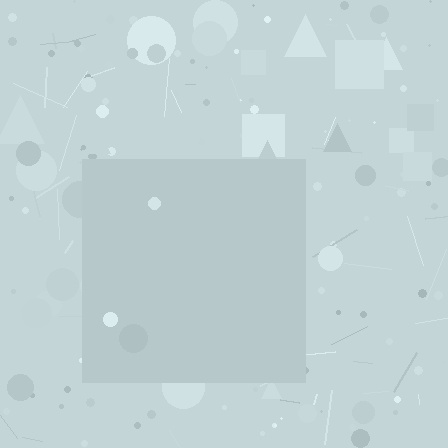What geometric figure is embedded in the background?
A square is embedded in the background.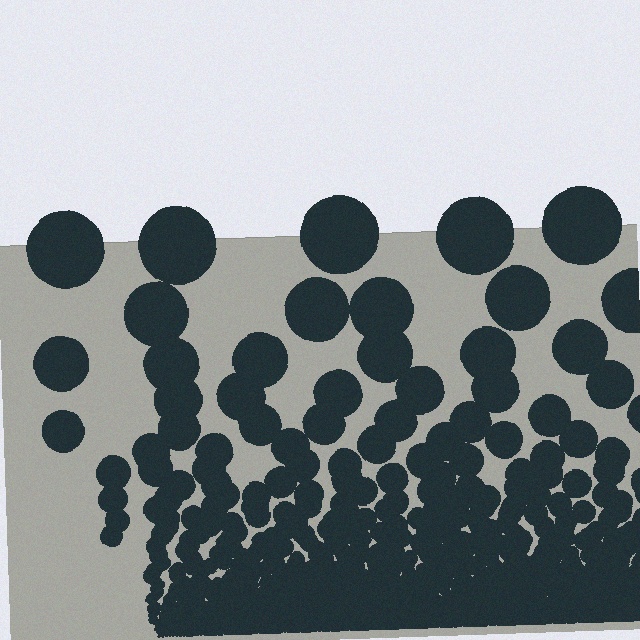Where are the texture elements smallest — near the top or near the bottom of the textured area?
Near the bottom.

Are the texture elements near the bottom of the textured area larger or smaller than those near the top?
Smaller. The gradient is inverted — elements near the bottom are smaller and denser.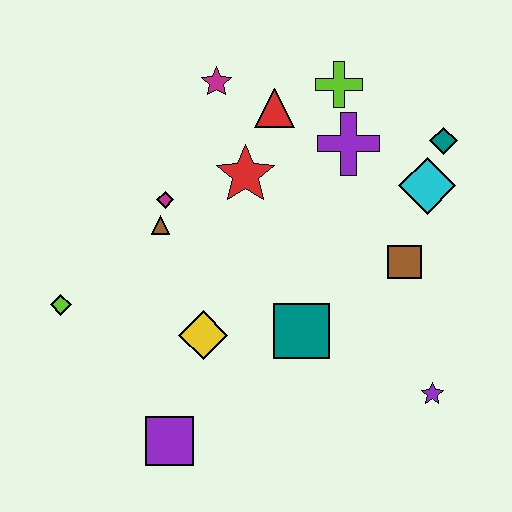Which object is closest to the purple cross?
The lime cross is closest to the purple cross.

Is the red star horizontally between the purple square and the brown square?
Yes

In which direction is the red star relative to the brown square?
The red star is to the left of the brown square.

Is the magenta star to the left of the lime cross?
Yes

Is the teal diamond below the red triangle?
Yes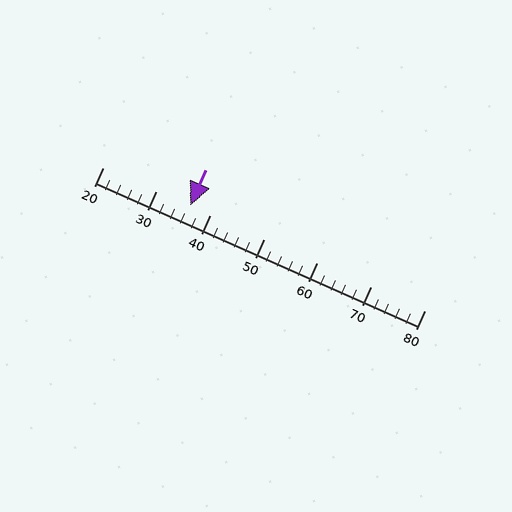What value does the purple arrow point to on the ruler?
The purple arrow points to approximately 36.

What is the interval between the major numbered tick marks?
The major tick marks are spaced 10 units apart.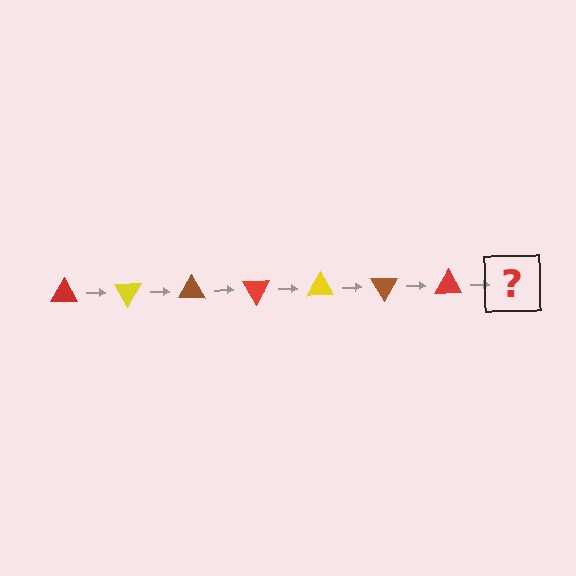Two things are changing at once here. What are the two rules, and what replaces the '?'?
The two rules are that it rotates 60 degrees each step and the color cycles through red, yellow, and brown. The '?' should be a yellow triangle, rotated 420 degrees from the start.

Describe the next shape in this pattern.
It should be a yellow triangle, rotated 420 degrees from the start.